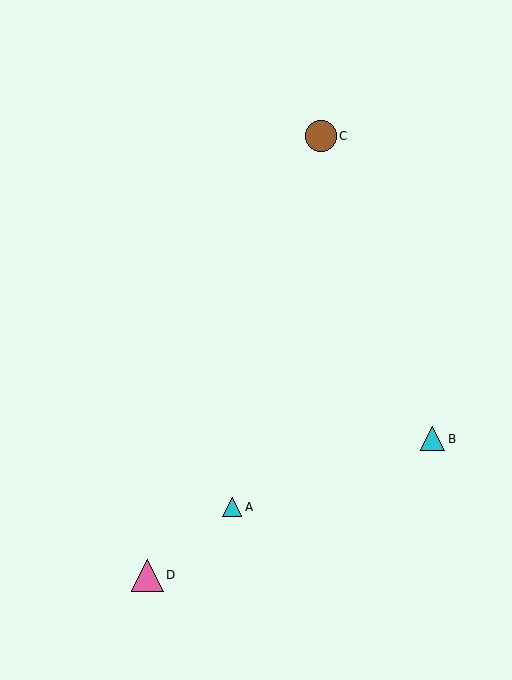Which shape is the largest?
The pink triangle (labeled D) is the largest.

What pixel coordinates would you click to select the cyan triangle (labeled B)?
Click at (433, 439) to select the cyan triangle B.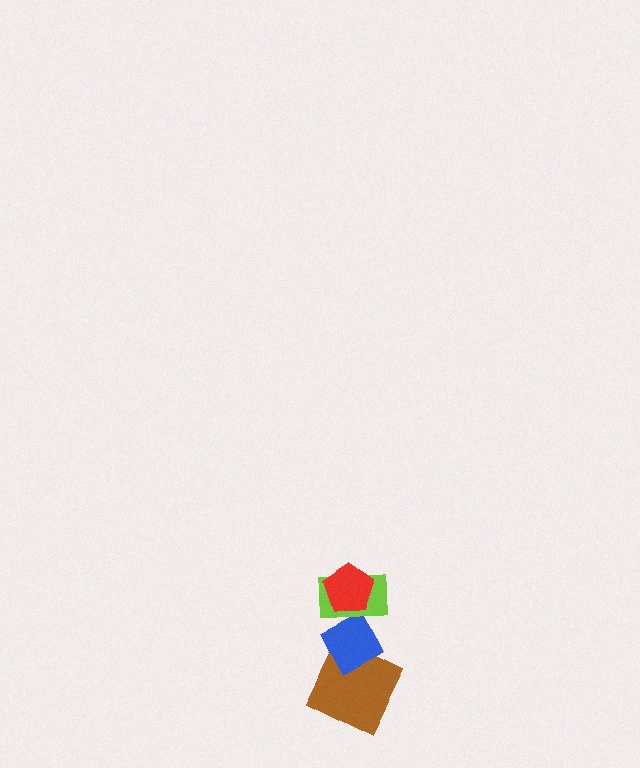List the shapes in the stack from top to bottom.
From top to bottom: the red pentagon, the lime rectangle, the blue diamond, the brown square.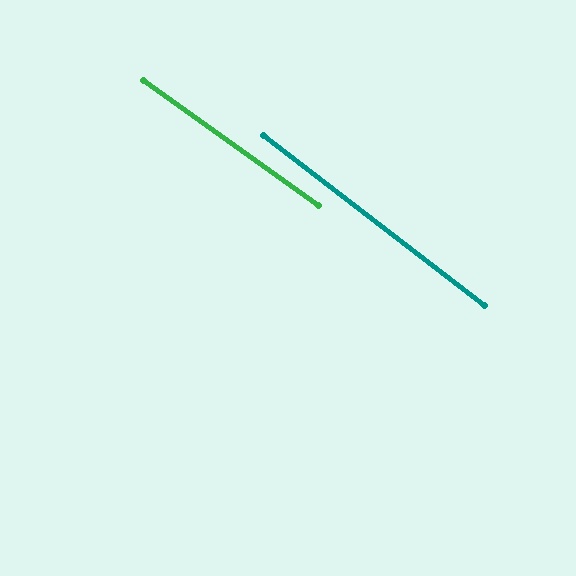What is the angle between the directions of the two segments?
Approximately 2 degrees.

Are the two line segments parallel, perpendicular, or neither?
Parallel — their directions differ by only 2.0°.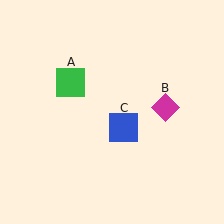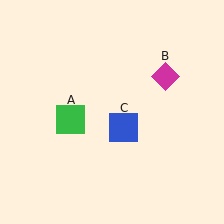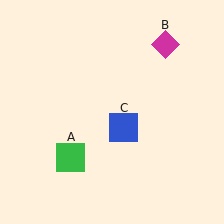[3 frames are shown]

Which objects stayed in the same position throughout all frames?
Blue square (object C) remained stationary.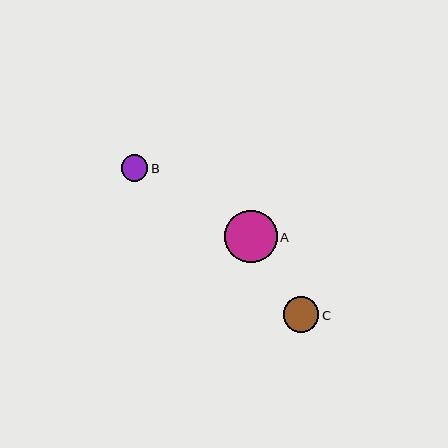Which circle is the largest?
Circle A is the largest with a size of approximately 52 pixels.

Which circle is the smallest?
Circle B is the smallest with a size of approximately 27 pixels.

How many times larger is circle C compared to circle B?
Circle C is approximately 1.3 times the size of circle B.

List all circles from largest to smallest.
From largest to smallest: A, C, B.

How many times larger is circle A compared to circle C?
Circle A is approximately 1.5 times the size of circle C.